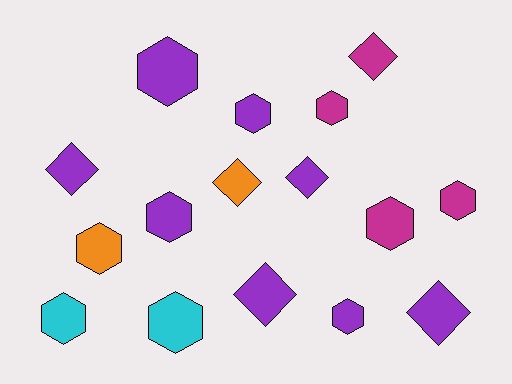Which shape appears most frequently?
Hexagon, with 10 objects.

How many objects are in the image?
There are 16 objects.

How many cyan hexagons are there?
There are 2 cyan hexagons.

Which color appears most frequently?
Purple, with 8 objects.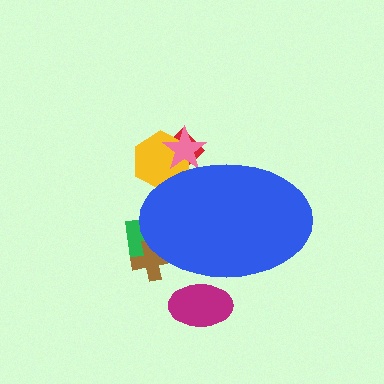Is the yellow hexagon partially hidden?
Yes, the yellow hexagon is partially hidden behind the blue ellipse.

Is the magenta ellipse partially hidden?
Yes, the magenta ellipse is partially hidden behind the blue ellipse.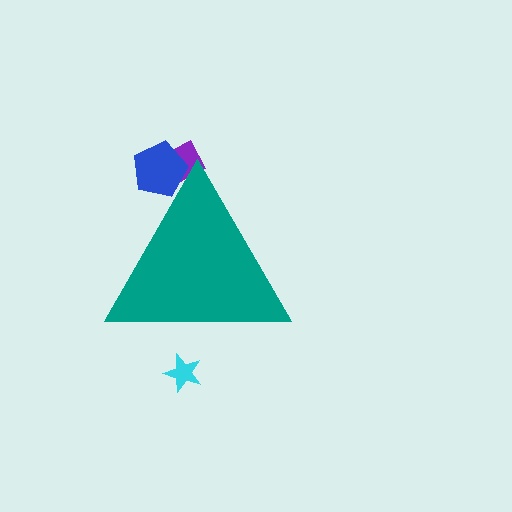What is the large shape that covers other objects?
A teal triangle.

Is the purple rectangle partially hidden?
Yes, the purple rectangle is partially hidden behind the teal triangle.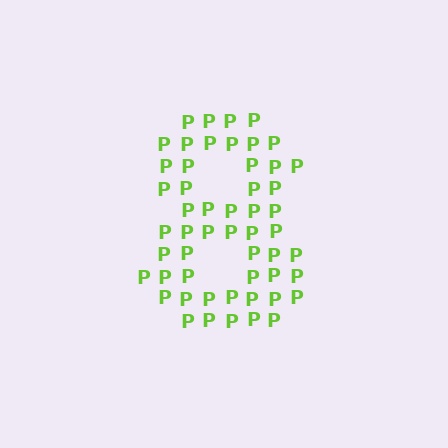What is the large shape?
The large shape is the digit 8.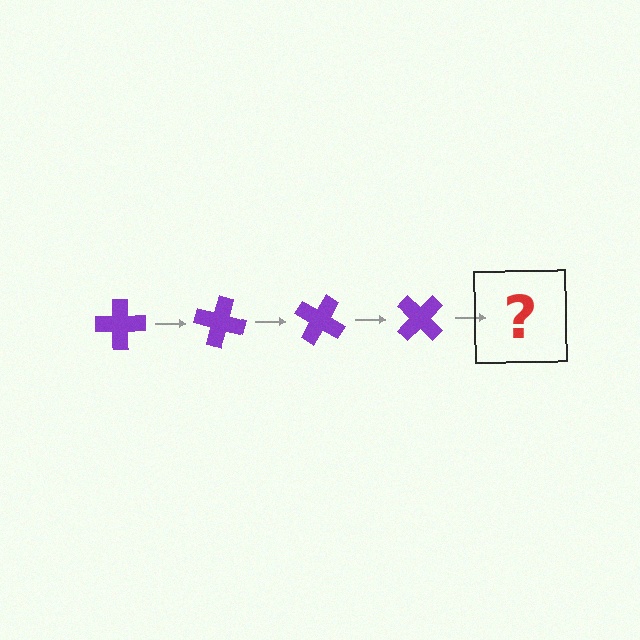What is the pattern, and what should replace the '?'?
The pattern is that the cross rotates 15 degrees each step. The '?' should be a purple cross rotated 60 degrees.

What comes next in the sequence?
The next element should be a purple cross rotated 60 degrees.